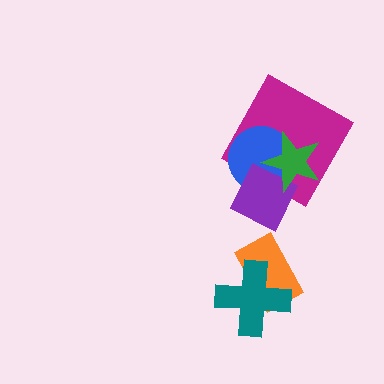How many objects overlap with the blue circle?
3 objects overlap with the blue circle.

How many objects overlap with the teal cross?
1 object overlaps with the teal cross.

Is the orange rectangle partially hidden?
Yes, it is partially covered by another shape.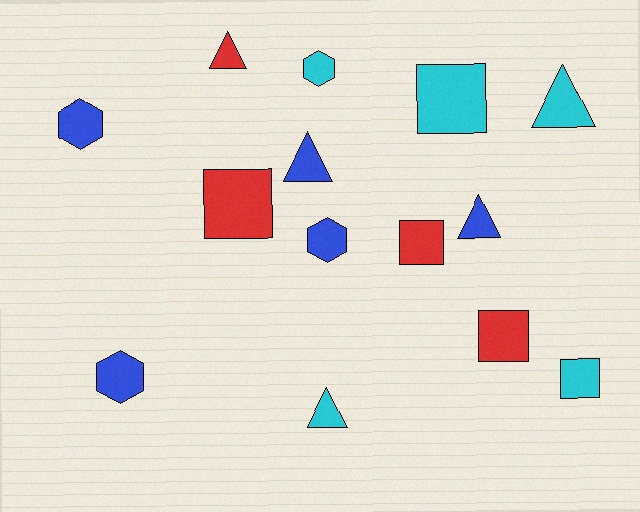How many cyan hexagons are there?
There is 1 cyan hexagon.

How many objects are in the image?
There are 14 objects.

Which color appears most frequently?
Blue, with 5 objects.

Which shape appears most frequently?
Square, with 5 objects.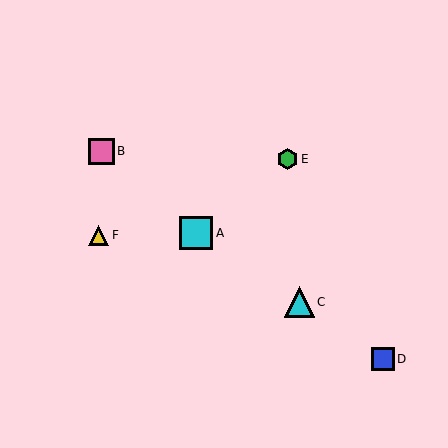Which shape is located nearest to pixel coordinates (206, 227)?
The cyan square (labeled A) at (196, 233) is nearest to that location.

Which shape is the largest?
The cyan square (labeled A) is the largest.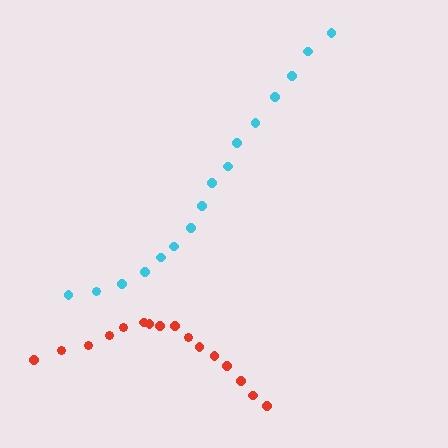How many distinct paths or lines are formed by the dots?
There are 2 distinct paths.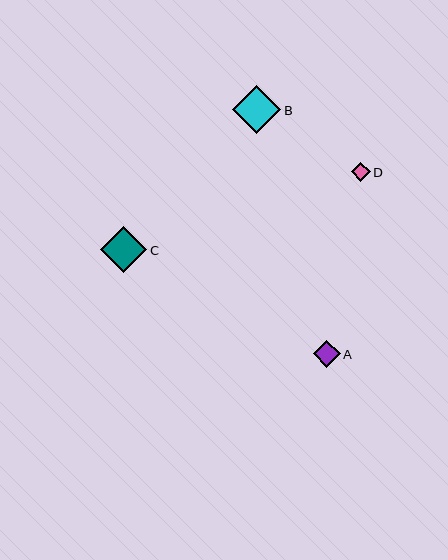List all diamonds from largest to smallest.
From largest to smallest: B, C, A, D.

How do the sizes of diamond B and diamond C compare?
Diamond B and diamond C are approximately the same size.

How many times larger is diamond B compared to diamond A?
Diamond B is approximately 1.8 times the size of diamond A.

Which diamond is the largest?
Diamond B is the largest with a size of approximately 48 pixels.